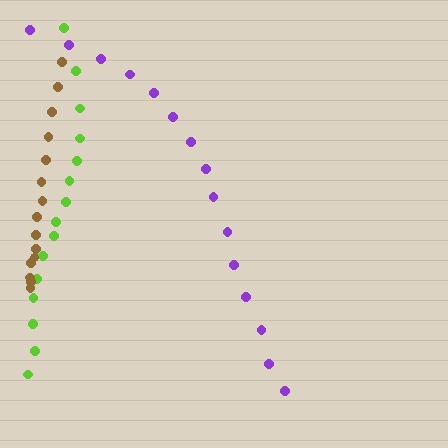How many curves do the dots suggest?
There are 3 distinct paths.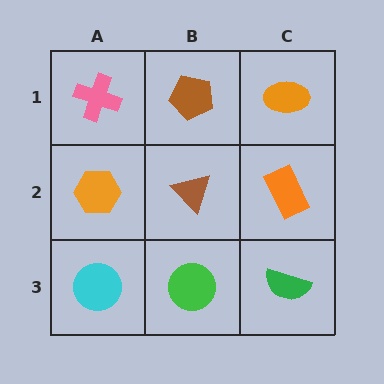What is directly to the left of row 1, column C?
A brown pentagon.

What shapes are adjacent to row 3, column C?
An orange rectangle (row 2, column C), a green circle (row 3, column B).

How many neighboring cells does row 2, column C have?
3.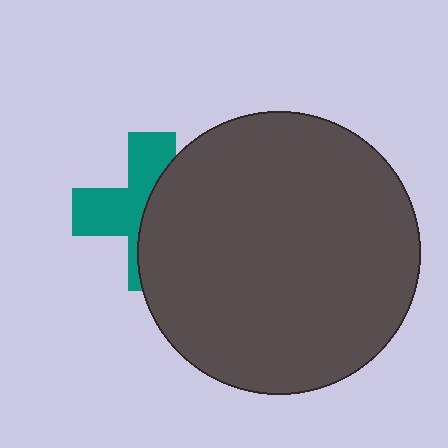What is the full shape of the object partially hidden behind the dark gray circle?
The partially hidden object is a teal cross.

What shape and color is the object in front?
The object in front is a dark gray circle.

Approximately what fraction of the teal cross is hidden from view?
Roughly 51% of the teal cross is hidden behind the dark gray circle.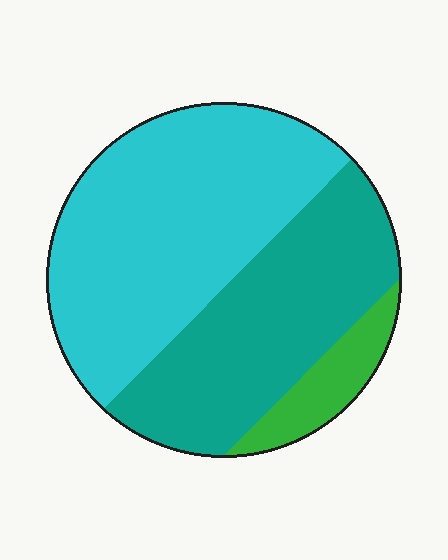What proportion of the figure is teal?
Teal takes up about three eighths (3/8) of the figure.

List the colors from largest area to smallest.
From largest to smallest: cyan, teal, green.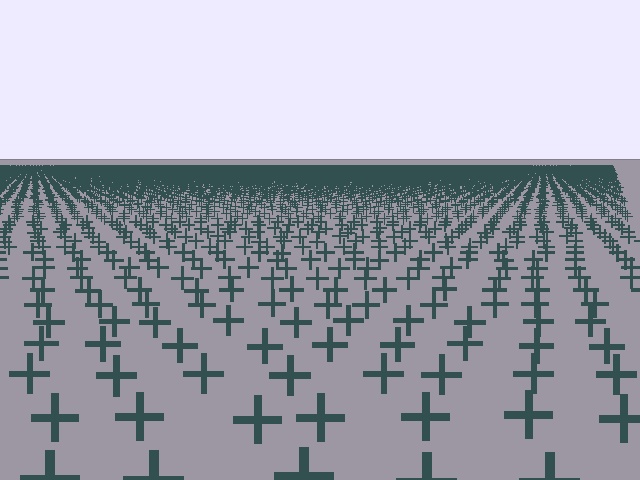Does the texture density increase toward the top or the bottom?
Density increases toward the top.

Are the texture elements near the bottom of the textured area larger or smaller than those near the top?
Larger. Near the bottom, elements are closer to the viewer and appear at a bigger on-screen size.